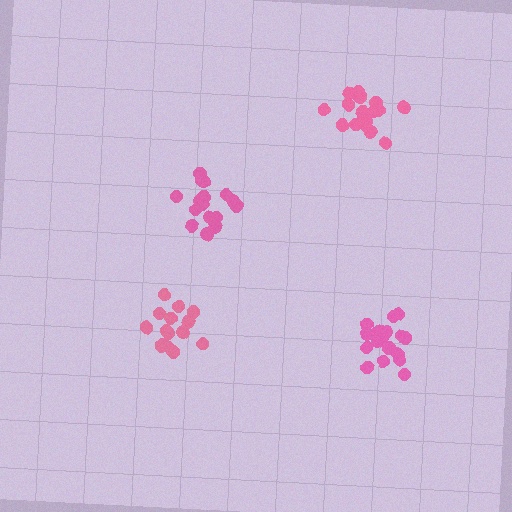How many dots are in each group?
Group 1: 16 dots, Group 2: 20 dots, Group 3: 17 dots, Group 4: 18 dots (71 total).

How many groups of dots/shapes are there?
There are 4 groups.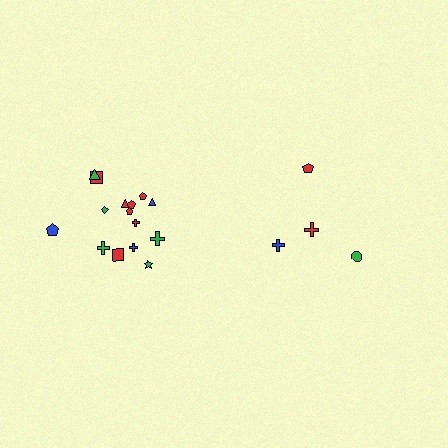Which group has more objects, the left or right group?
The left group.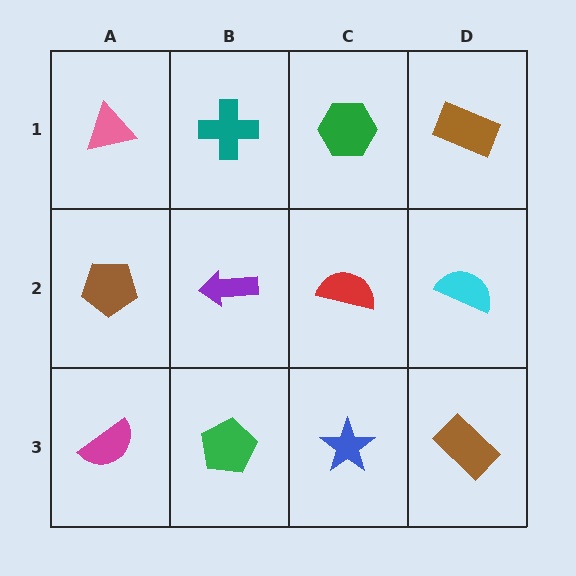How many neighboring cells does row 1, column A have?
2.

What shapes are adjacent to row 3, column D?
A cyan semicircle (row 2, column D), a blue star (row 3, column C).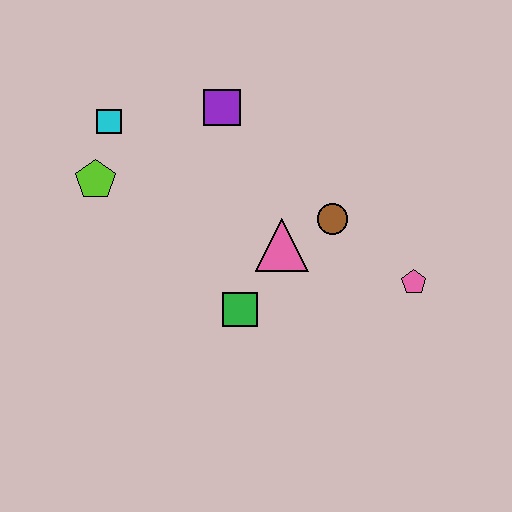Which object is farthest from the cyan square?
The pink pentagon is farthest from the cyan square.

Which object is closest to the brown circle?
The pink triangle is closest to the brown circle.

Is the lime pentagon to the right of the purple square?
No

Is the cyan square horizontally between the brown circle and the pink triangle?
No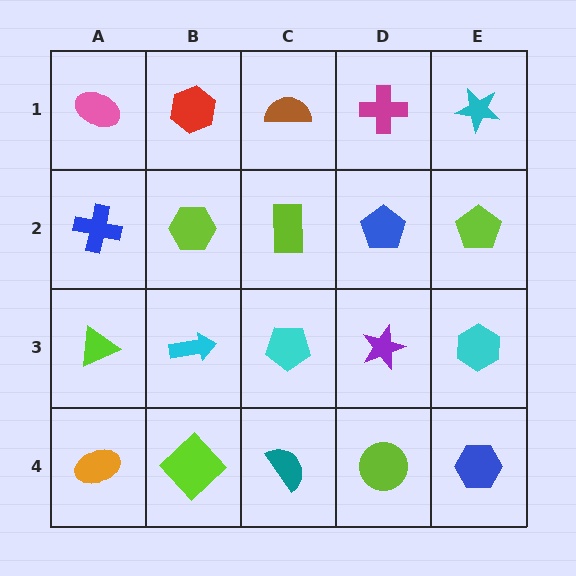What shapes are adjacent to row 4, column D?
A purple star (row 3, column D), a teal semicircle (row 4, column C), a blue hexagon (row 4, column E).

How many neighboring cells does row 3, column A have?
3.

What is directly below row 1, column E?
A lime pentagon.